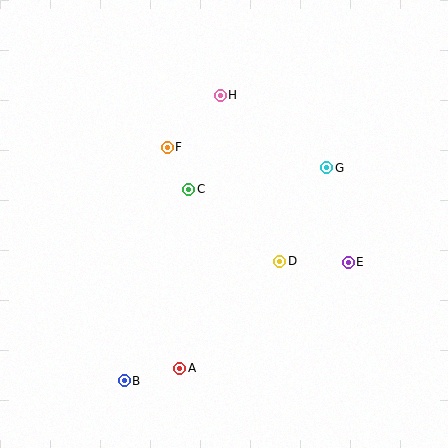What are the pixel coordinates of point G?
Point G is at (327, 168).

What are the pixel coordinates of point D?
Point D is at (280, 261).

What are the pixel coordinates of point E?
Point E is at (348, 262).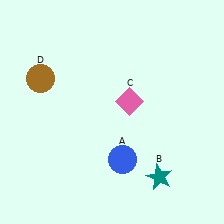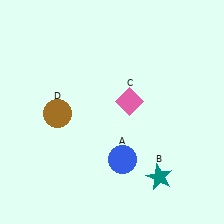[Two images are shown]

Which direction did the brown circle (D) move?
The brown circle (D) moved down.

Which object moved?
The brown circle (D) moved down.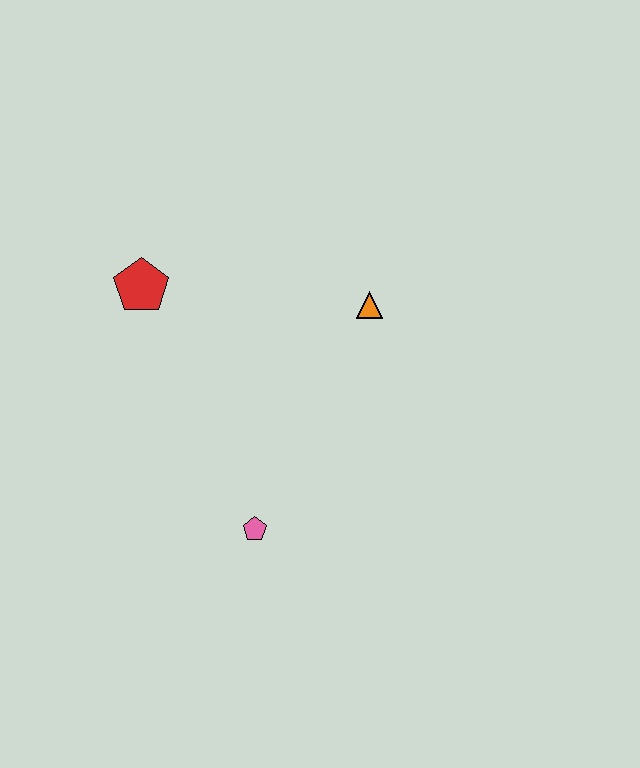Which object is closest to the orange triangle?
The red pentagon is closest to the orange triangle.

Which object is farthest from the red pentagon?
The pink pentagon is farthest from the red pentagon.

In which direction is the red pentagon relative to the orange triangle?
The red pentagon is to the left of the orange triangle.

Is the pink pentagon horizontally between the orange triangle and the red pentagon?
Yes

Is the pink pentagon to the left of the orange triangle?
Yes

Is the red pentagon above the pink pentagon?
Yes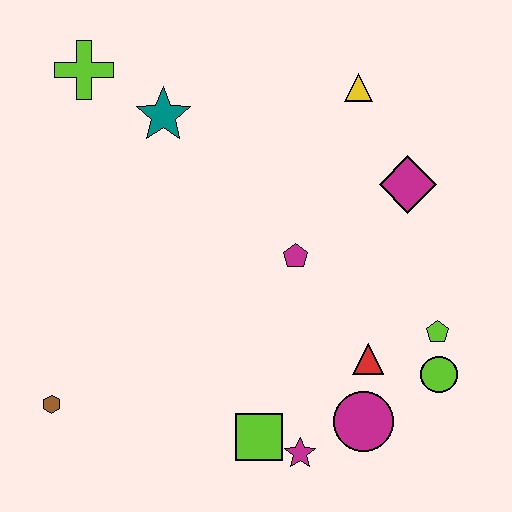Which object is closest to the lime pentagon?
The lime circle is closest to the lime pentagon.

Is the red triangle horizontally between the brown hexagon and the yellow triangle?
No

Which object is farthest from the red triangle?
The lime cross is farthest from the red triangle.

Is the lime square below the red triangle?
Yes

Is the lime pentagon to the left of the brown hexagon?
No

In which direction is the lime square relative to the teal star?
The lime square is below the teal star.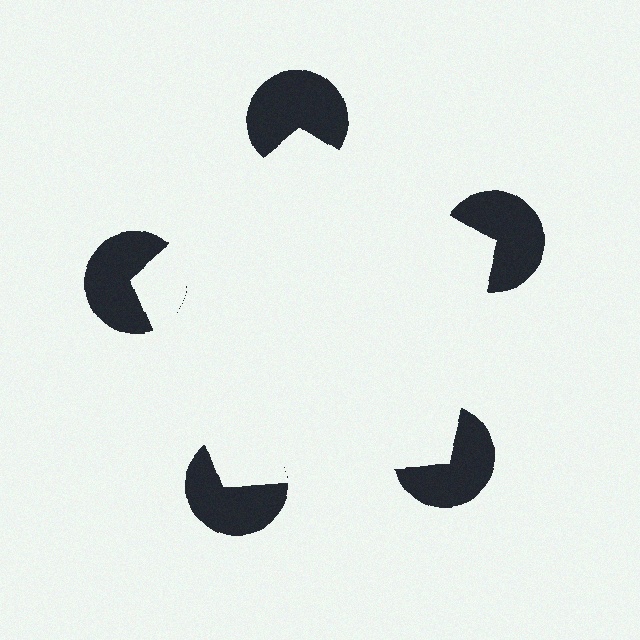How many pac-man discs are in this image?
There are 5 — one at each vertex of the illusory pentagon.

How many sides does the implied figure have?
5 sides.